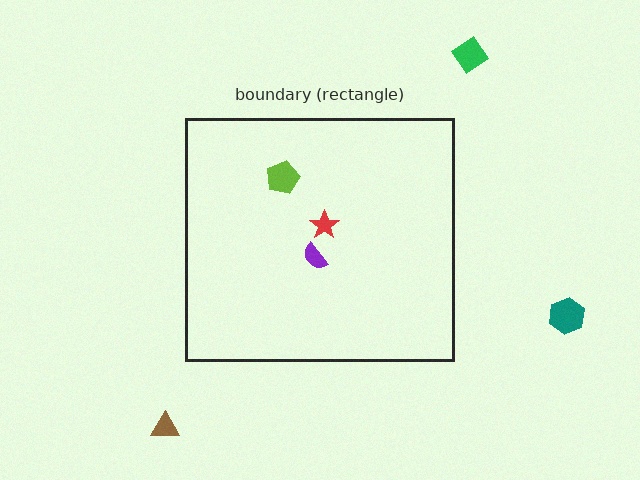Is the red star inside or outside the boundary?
Inside.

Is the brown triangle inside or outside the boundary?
Outside.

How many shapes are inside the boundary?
3 inside, 3 outside.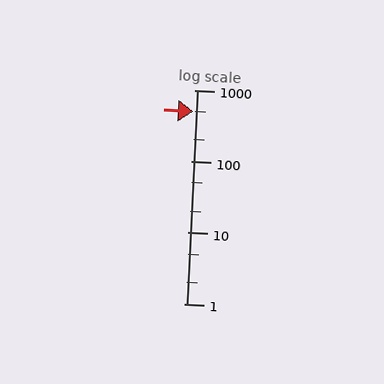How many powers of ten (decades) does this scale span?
The scale spans 3 decades, from 1 to 1000.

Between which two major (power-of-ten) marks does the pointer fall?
The pointer is between 100 and 1000.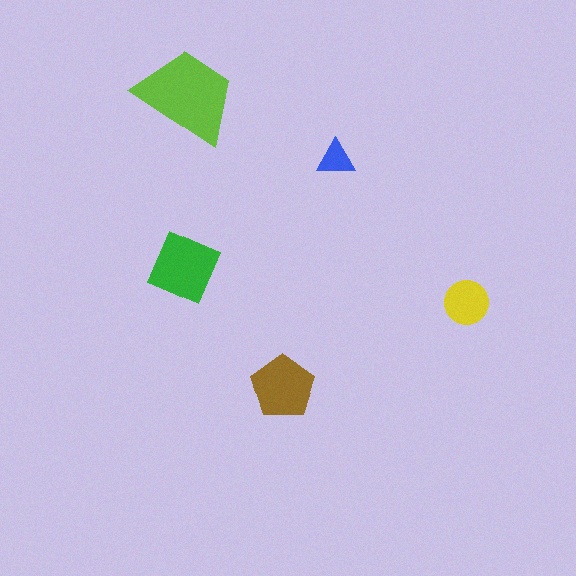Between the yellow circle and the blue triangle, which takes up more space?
The yellow circle.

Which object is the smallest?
The blue triangle.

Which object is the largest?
The lime trapezoid.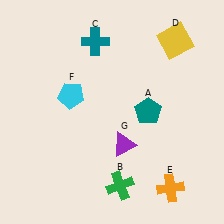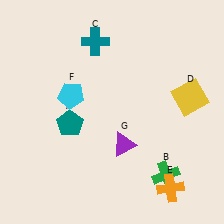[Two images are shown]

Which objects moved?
The objects that moved are: the teal pentagon (A), the green cross (B), the yellow square (D).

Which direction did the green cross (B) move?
The green cross (B) moved right.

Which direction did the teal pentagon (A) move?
The teal pentagon (A) moved left.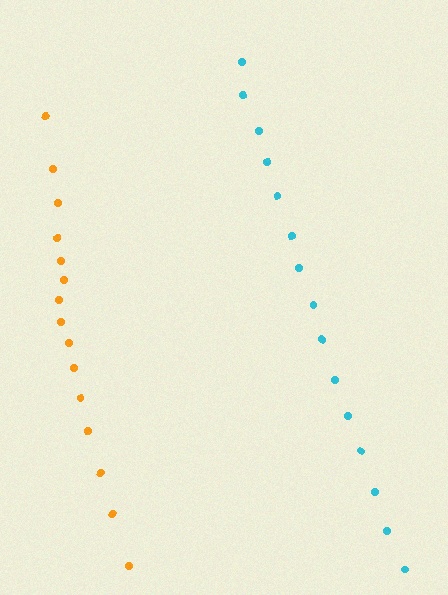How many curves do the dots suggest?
There are 2 distinct paths.